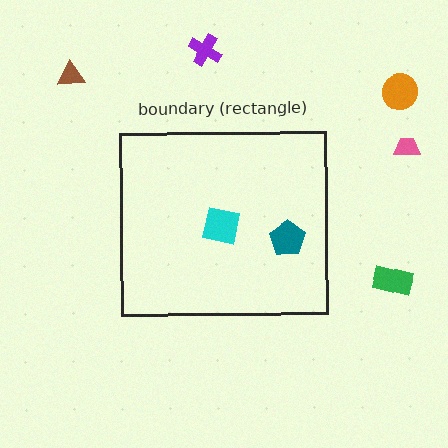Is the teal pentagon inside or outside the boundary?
Inside.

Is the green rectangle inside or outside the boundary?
Outside.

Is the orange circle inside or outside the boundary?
Outside.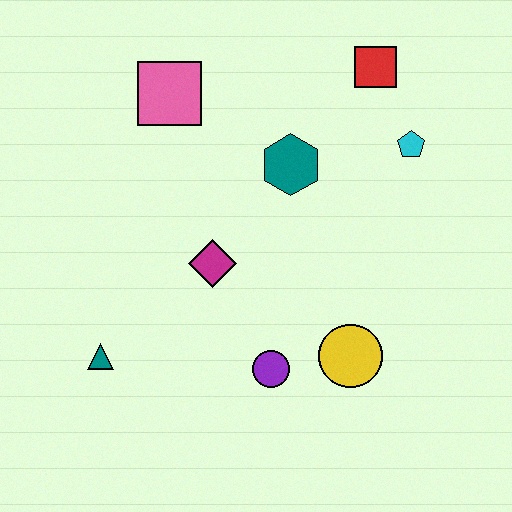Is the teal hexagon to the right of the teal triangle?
Yes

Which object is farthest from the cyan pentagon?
The teal triangle is farthest from the cyan pentagon.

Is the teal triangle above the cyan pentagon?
No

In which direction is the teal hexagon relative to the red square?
The teal hexagon is below the red square.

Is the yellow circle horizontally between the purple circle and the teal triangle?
No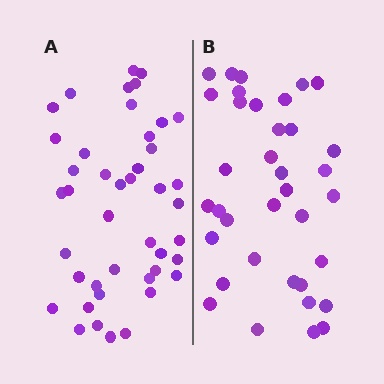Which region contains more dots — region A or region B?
Region A (the left region) has more dots.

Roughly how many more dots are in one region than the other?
Region A has roughly 8 or so more dots than region B.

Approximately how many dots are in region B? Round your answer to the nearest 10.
About 40 dots. (The exact count is 36, which rounds to 40.)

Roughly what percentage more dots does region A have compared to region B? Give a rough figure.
About 20% more.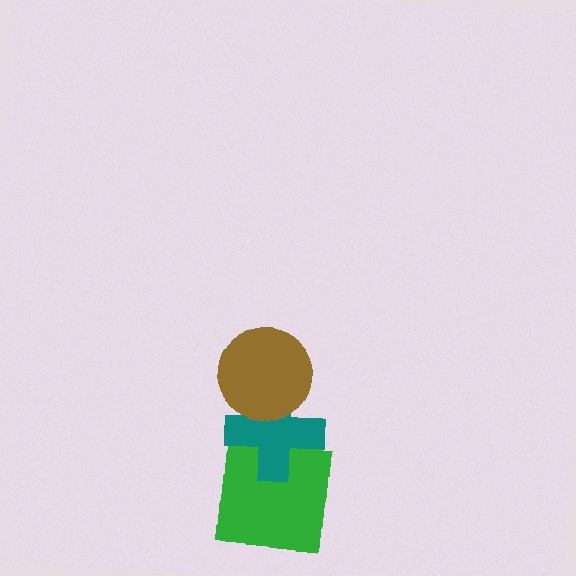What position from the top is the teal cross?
The teal cross is 2nd from the top.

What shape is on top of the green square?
The teal cross is on top of the green square.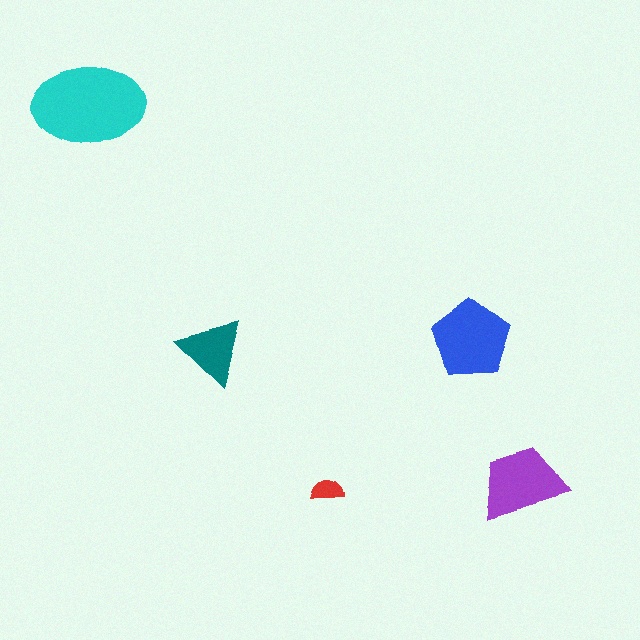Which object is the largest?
The cyan ellipse.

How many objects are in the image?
There are 5 objects in the image.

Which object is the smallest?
The red semicircle.